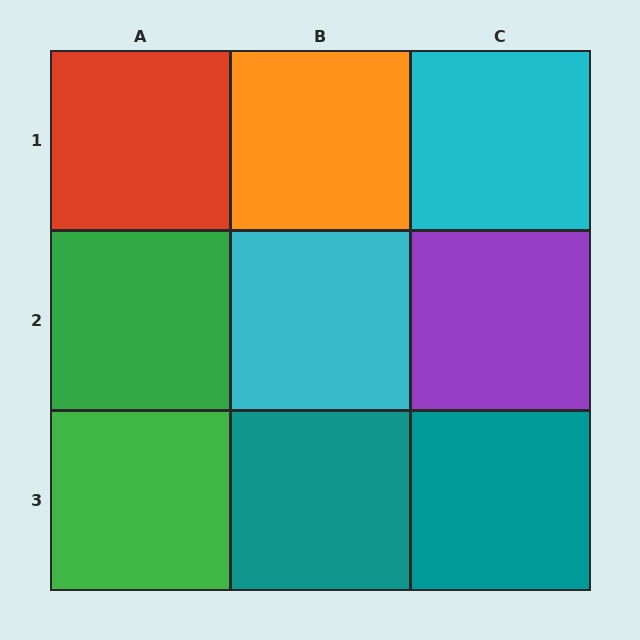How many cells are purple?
1 cell is purple.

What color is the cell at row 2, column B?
Cyan.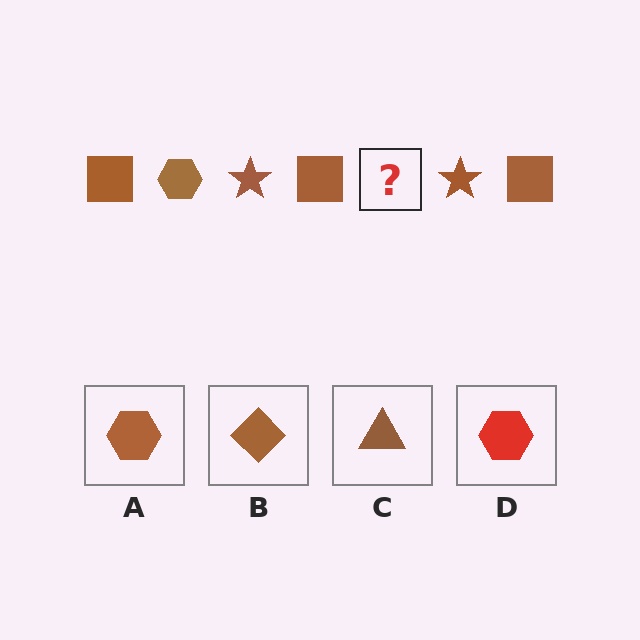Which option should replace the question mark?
Option A.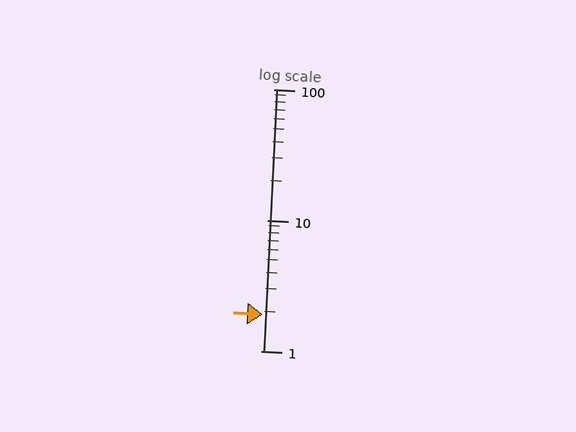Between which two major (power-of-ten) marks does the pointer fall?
The pointer is between 1 and 10.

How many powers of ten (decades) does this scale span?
The scale spans 2 decades, from 1 to 100.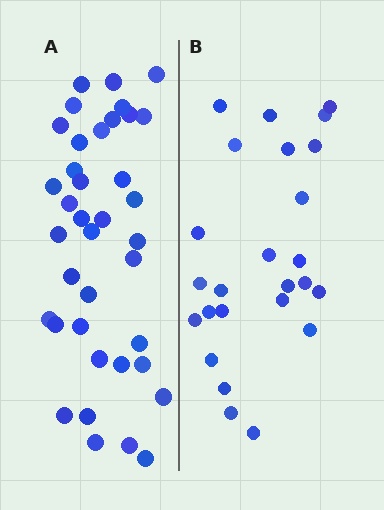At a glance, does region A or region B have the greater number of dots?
Region A (the left region) has more dots.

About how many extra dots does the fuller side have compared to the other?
Region A has approximately 15 more dots than region B.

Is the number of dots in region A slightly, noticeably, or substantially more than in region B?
Region A has substantially more. The ratio is roughly 1.5 to 1.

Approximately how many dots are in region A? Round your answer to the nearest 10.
About 40 dots. (The exact count is 38, which rounds to 40.)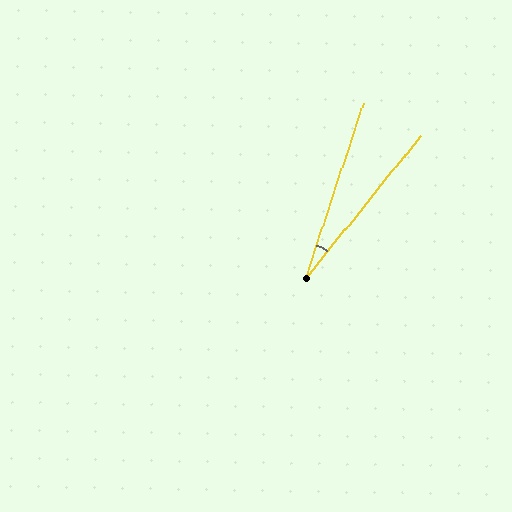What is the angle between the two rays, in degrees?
Approximately 21 degrees.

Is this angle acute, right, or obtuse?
It is acute.